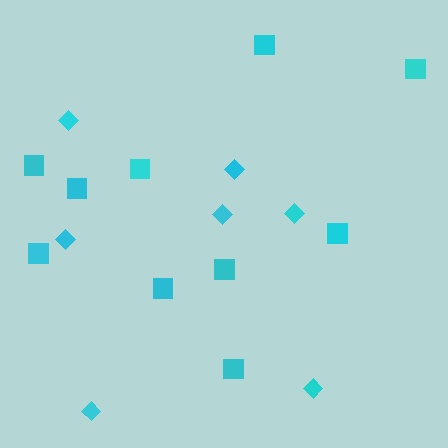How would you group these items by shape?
There are 2 groups: one group of diamonds (7) and one group of squares (10).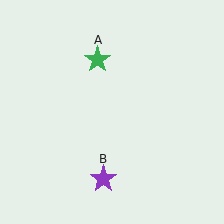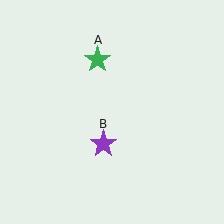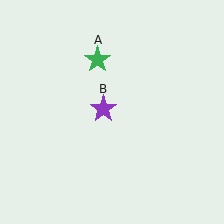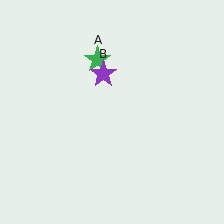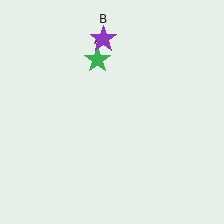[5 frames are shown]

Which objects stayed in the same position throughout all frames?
Green star (object A) remained stationary.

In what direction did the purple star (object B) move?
The purple star (object B) moved up.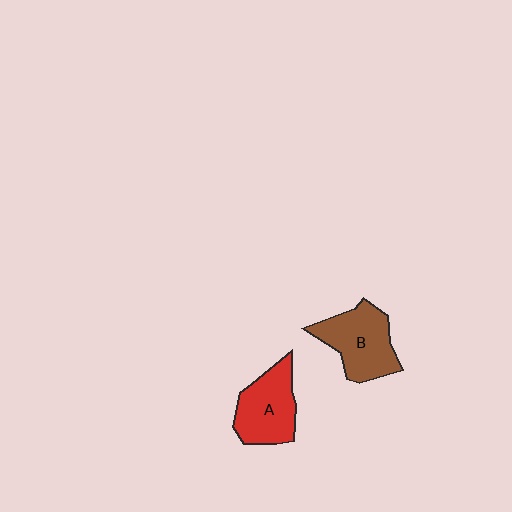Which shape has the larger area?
Shape B (brown).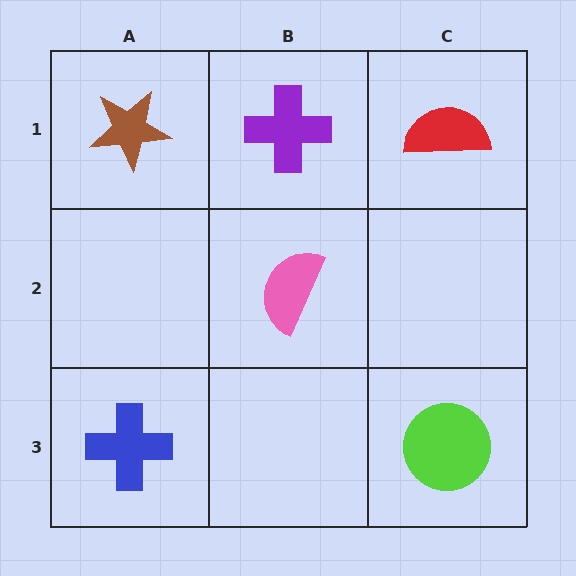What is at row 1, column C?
A red semicircle.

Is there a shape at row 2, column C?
No, that cell is empty.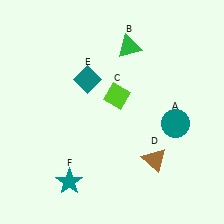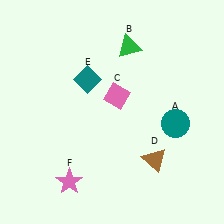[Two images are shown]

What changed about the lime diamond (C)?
In Image 1, C is lime. In Image 2, it changed to pink.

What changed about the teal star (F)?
In Image 1, F is teal. In Image 2, it changed to pink.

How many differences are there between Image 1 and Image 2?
There are 2 differences between the two images.